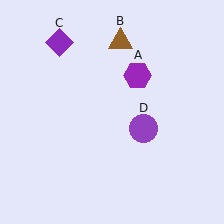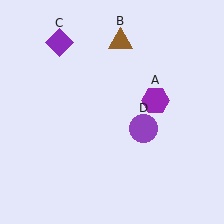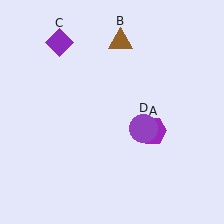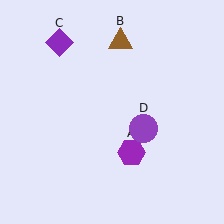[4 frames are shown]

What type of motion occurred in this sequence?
The purple hexagon (object A) rotated clockwise around the center of the scene.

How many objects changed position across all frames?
1 object changed position: purple hexagon (object A).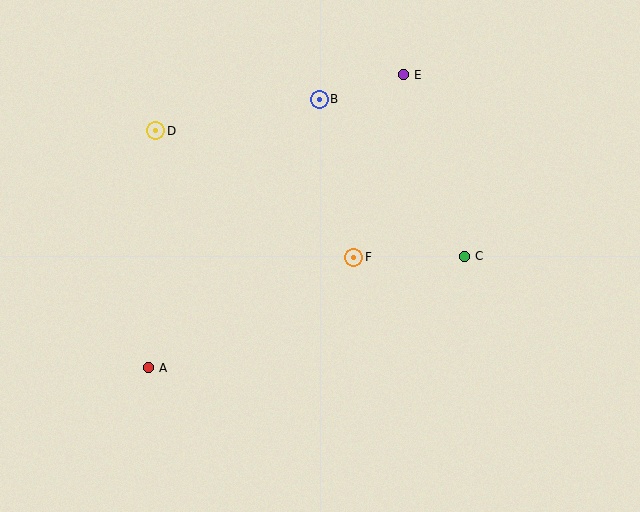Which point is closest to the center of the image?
Point F at (354, 257) is closest to the center.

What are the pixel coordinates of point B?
Point B is at (319, 99).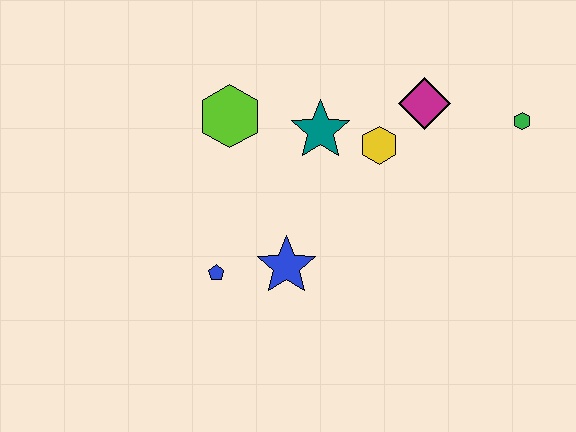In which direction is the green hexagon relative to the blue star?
The green hexagon is to the right of the blue star.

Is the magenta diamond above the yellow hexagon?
Yes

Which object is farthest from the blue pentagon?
The green hexagon is farthest from the blue pentagon.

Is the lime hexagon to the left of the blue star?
Yes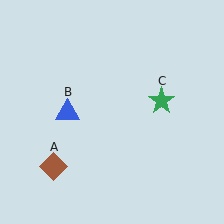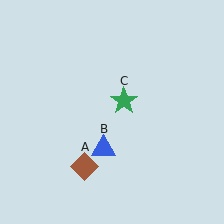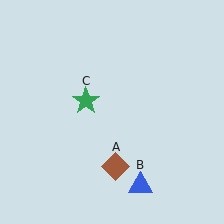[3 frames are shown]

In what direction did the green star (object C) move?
The green star (object C) moved left.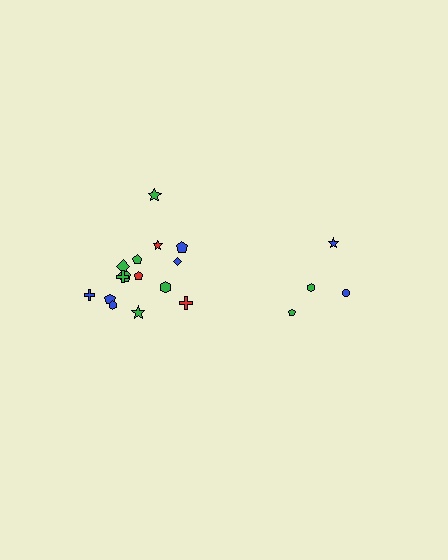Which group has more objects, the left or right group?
The left group.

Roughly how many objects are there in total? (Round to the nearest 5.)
Roughly 20 objects in total.